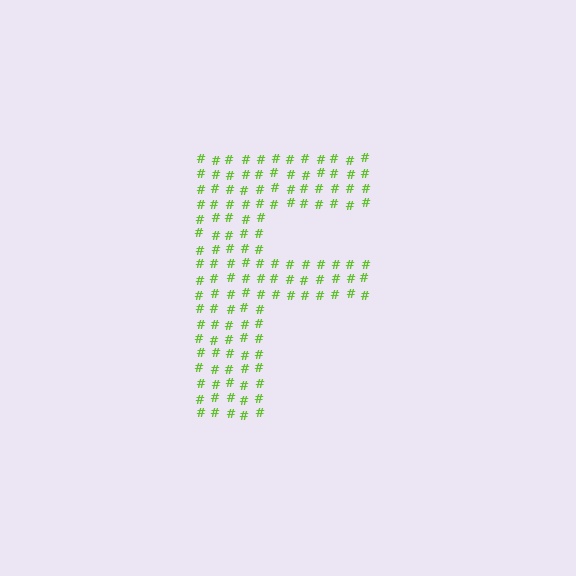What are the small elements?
The small elements are hash symbols.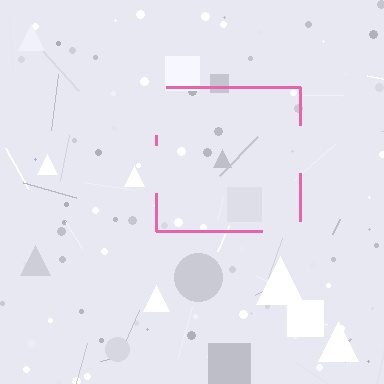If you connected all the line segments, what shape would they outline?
They would outline a square.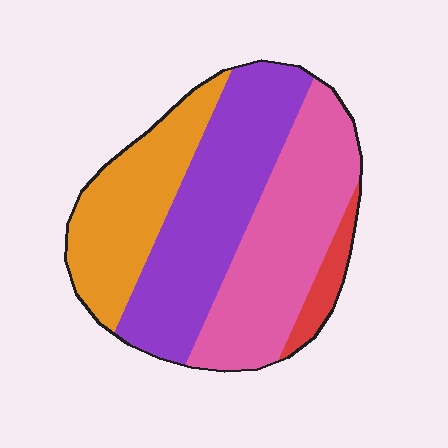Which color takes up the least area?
Red, at roughly 5%.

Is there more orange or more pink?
Pink.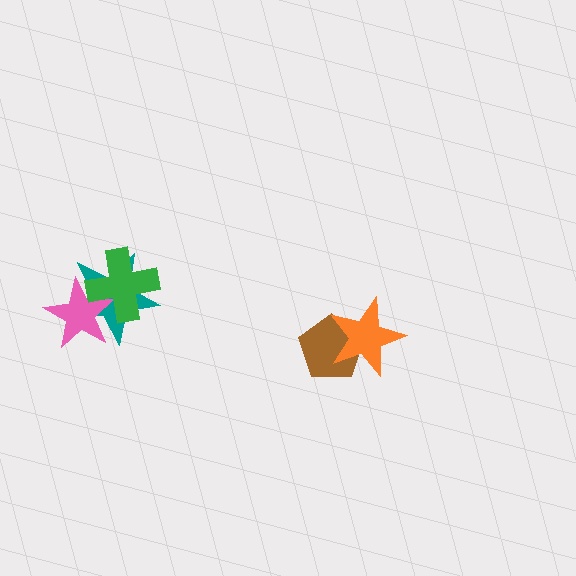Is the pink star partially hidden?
Yes, it is partially covered by another shape.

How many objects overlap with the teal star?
2 objects overlap with the teal star.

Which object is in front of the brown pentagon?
The orange star is in front of the brown pentagon.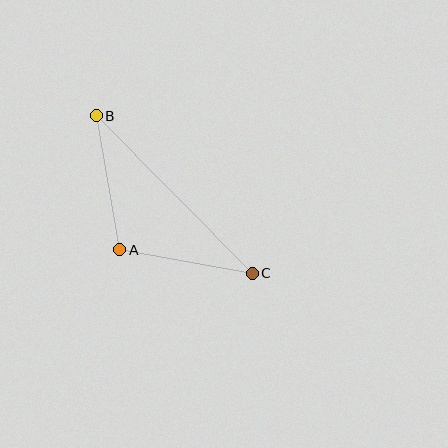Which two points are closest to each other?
Points A and C are closest to each other.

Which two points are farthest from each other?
Points B and C are farthest from each other.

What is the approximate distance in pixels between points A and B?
The distance between A and B is approximately 136 pixels.